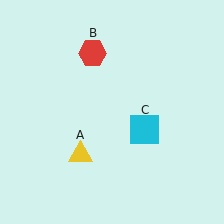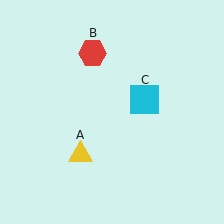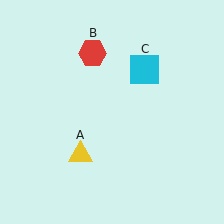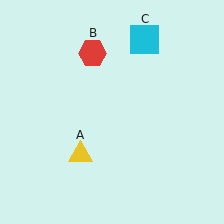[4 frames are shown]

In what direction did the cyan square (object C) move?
The cyan square (object C) moved up.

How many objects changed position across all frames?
1 object changed position: cyan square (object C).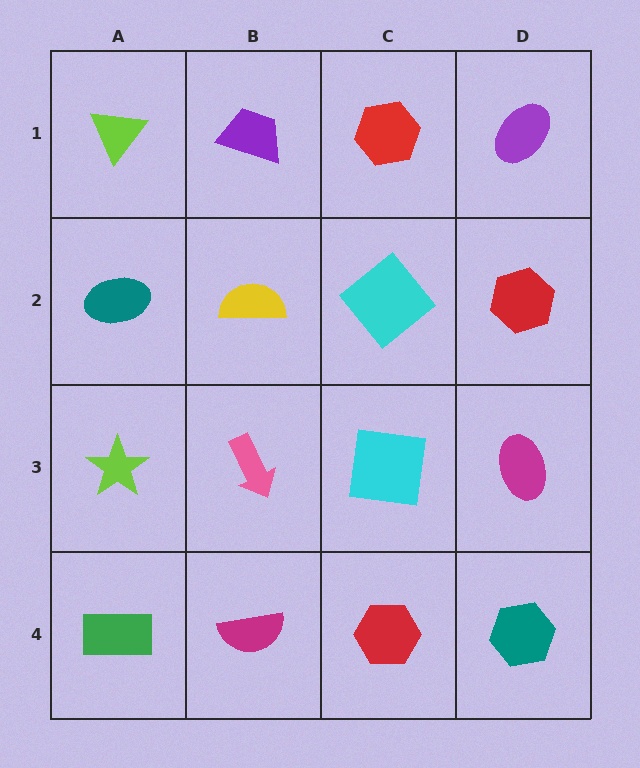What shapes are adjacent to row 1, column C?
A cyan diamond (row 2, column C), a purple trapezoid (row 1, column B), a purple ellipse (row 1, column D).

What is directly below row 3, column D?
A teal hexagon.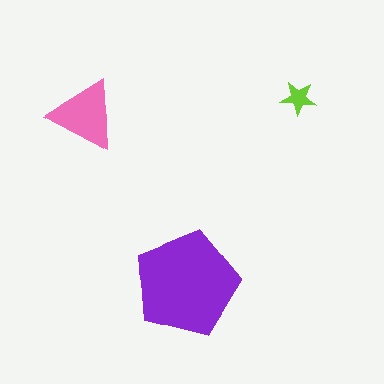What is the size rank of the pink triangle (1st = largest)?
2nd.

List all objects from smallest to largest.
The lime star, the pink triangle, the purple pentagon.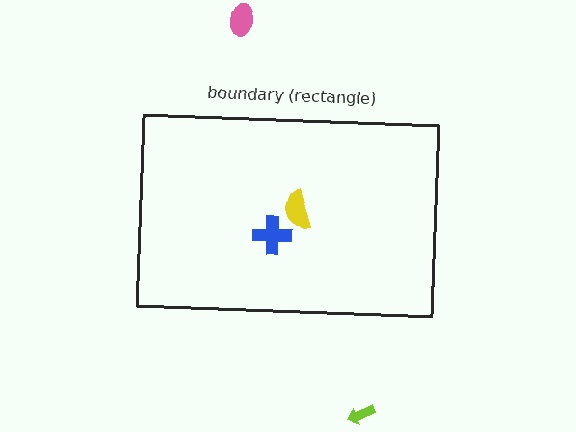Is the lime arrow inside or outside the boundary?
Outside.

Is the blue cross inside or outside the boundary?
Inside.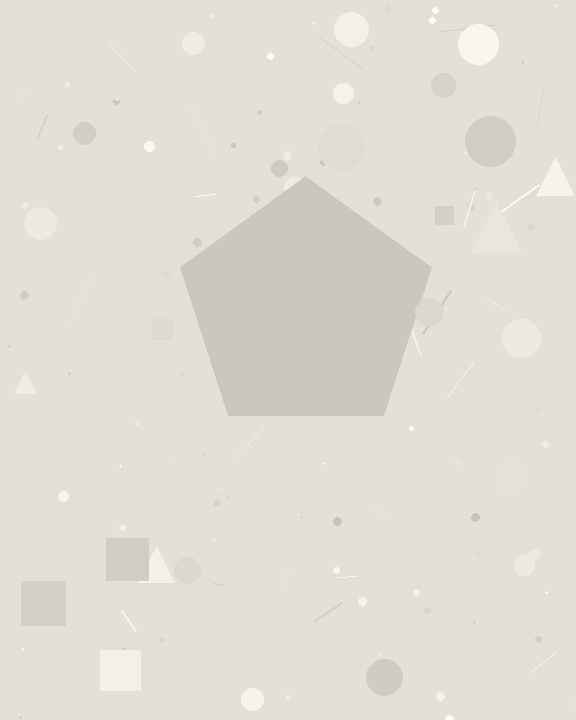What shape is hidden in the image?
A pentagon is hidden in the image.